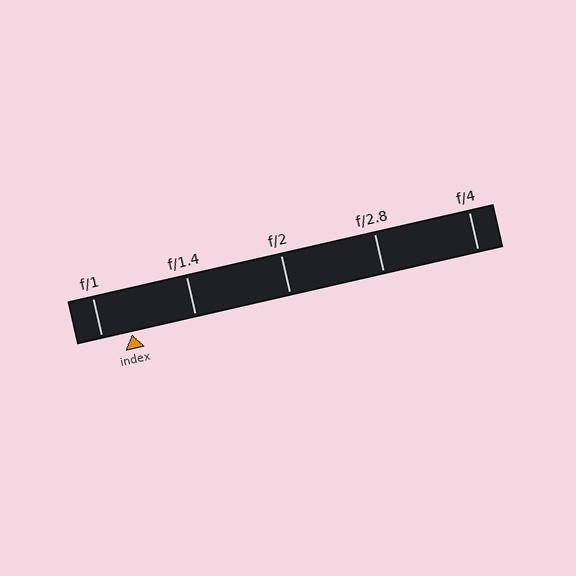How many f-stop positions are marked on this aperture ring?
There are 5 f-stop positions marked.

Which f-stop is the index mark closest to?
The index mark is closest to f/1.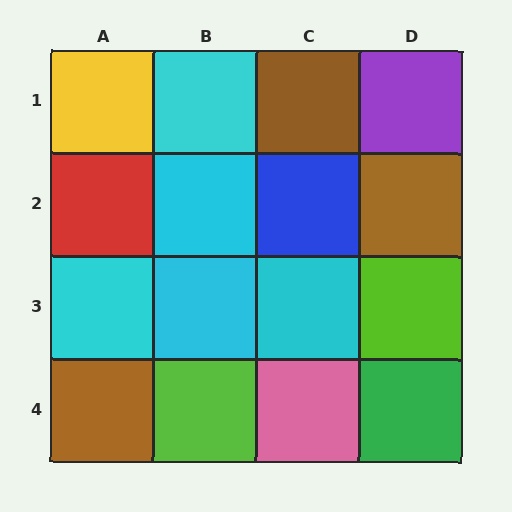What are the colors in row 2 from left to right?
Red, cyan, blue, brown.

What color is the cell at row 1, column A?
Yellow.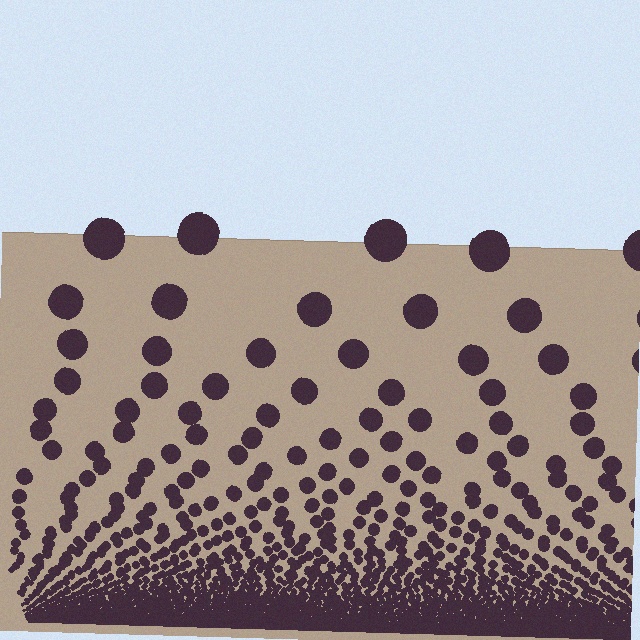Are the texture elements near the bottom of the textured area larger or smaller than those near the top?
Smaller. The gradient is inverted — elements near the bottom are smaller and denser.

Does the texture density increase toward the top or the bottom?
Density increases toward the bottom.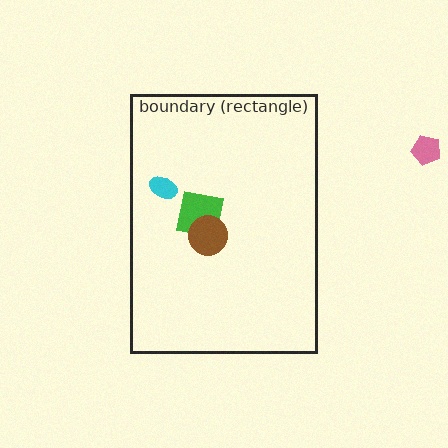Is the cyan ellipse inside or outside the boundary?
Inside.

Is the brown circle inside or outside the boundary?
Inside.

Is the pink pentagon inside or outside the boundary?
Outside.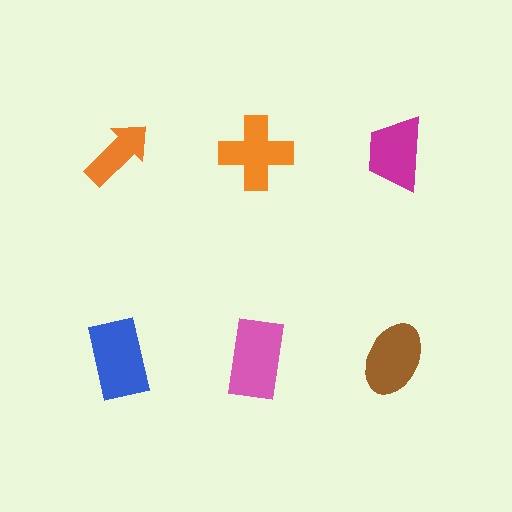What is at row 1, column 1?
An orange arrow.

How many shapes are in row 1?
3 shapes.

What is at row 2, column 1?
A blue rectangle.